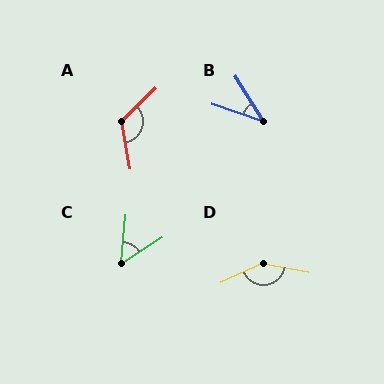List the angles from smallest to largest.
B (39°), C (52°), A (124°), D (146°).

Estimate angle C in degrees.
Approximately 52 degrees.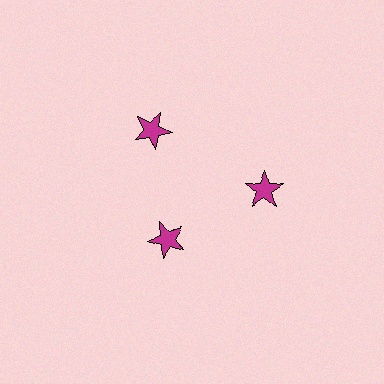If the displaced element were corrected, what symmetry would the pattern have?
It would have 3-fold rotational symmetry — the pattern would map onto itself every 120 degrees.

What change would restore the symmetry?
The symmetry would be restored by moving it outward, back onto the ring so that all 3 stars sit at equal angles and equal distance from the center.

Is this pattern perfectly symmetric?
No. The 3 magenta stars are arranged in a ring, but one element near the 7 o'clock position is pulled inward toward the center, breaking the 3-fold rotational symmetry.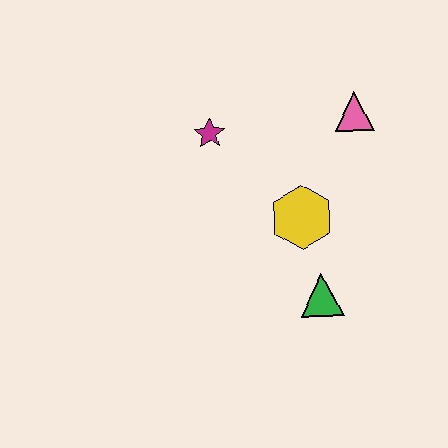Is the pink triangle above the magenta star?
Yes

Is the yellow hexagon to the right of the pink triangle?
No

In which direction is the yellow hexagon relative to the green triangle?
The yellow hexagon is above the green triangle.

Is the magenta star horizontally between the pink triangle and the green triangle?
No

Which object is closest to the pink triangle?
The yellow hexagon is closest to the pink triangle.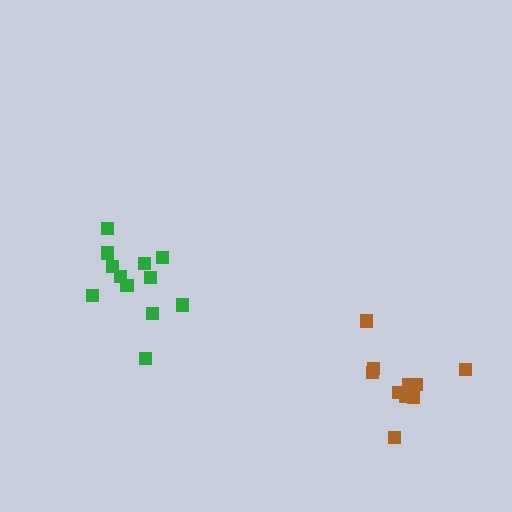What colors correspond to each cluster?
The clusters are colored: brown, green.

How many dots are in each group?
Group 1: 11 dots, Group 2: 12 dots (23 total).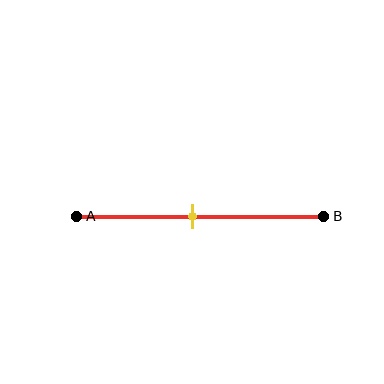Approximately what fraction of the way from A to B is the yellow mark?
The yellow mark is approximately 45% of the way from A to B.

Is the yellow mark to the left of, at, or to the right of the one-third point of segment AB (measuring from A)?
The yellow mark is to the right of the one-third point of segment AB.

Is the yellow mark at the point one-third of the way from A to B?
No, the mark is at about 45% from A, not at the 33% one-third point.